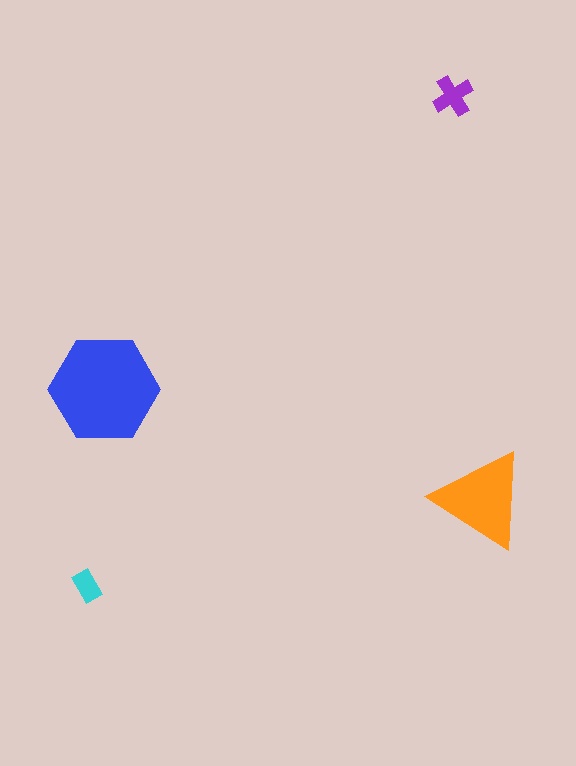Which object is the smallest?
The cyan rectangle.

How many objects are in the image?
There are 4 objects in the image.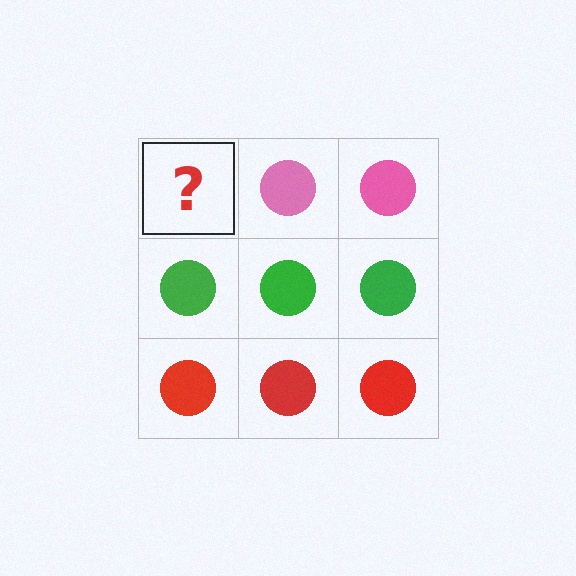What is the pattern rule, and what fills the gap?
The rule is that each row has a consistent color. The gap should be filled with a pink circle.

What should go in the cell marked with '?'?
The missing cell should contain a pink circle.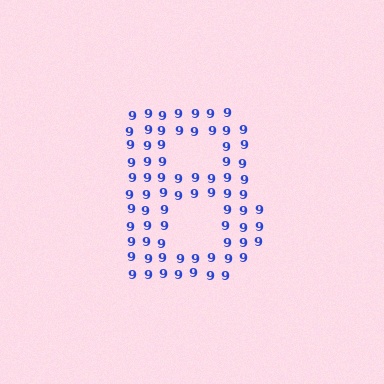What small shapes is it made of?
It is made of small digit 9's.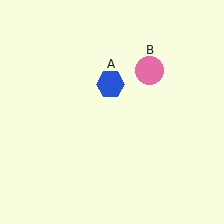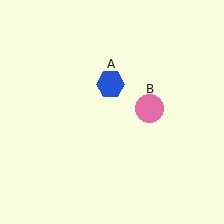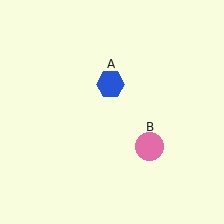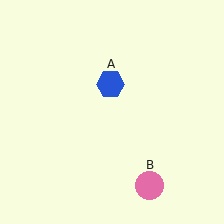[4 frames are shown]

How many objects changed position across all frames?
1 object changed position: pink circle (object B).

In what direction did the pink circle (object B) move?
The pink circle (object B) moved down.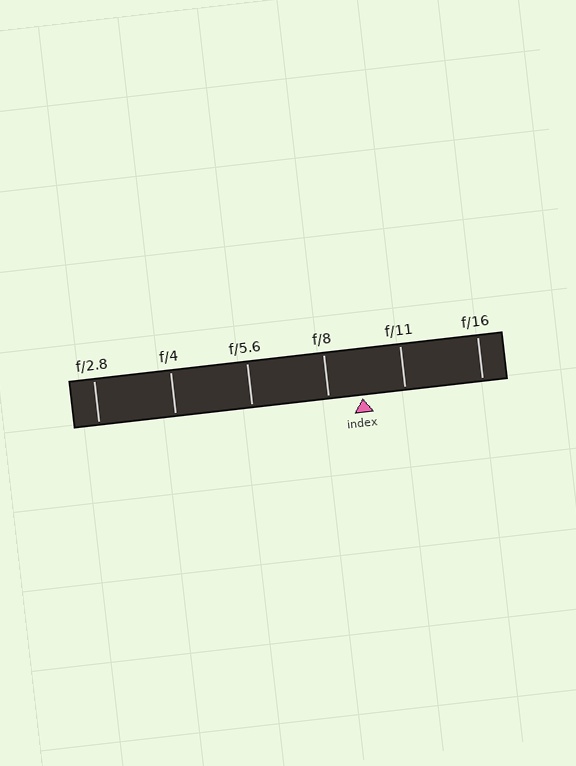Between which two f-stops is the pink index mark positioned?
The index mark is between f/8 and f/11.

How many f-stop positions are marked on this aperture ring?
There are 6 f-stop positions marked.